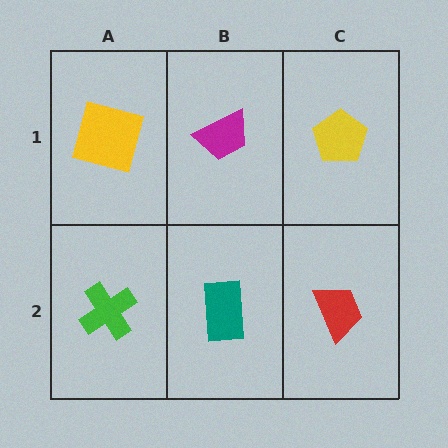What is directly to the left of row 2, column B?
A green cross.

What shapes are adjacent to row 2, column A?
A yellow square (row 1, column A), a teal rectangle (row 2, column B).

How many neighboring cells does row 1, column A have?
2.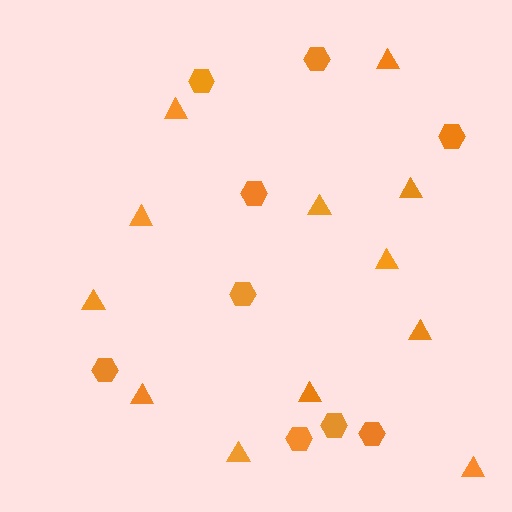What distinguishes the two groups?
There are 2 groups: one group of triangles (12) and one group of hexagons (9).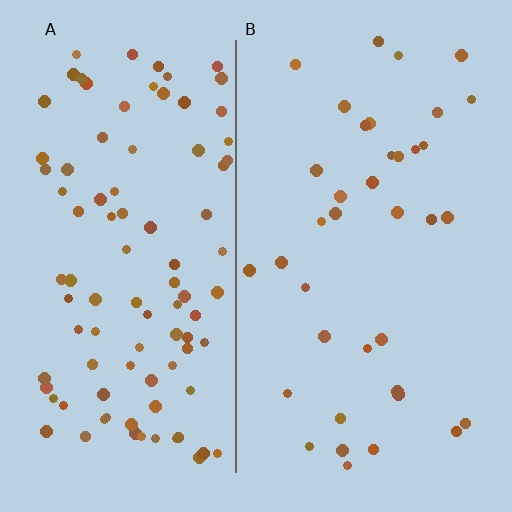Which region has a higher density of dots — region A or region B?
A (the left).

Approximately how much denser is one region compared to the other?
Approximately 2.5× — region A over region B.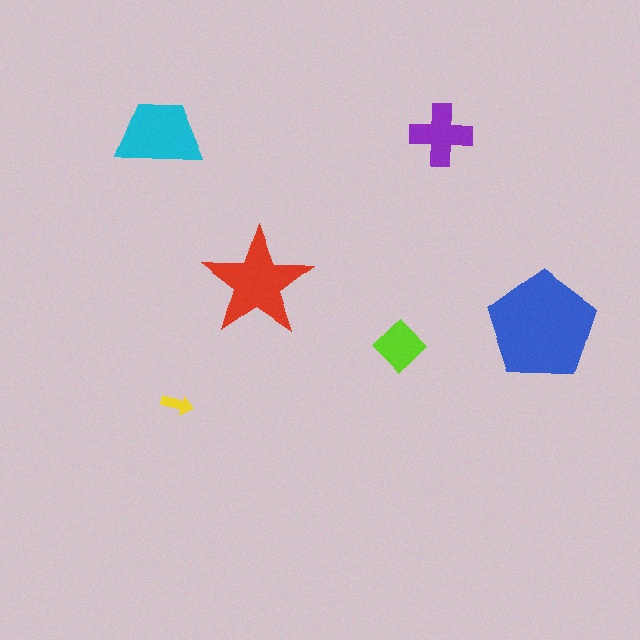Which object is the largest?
The blue pentagon.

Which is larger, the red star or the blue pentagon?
The blue pentagon.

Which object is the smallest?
The yellow arrow.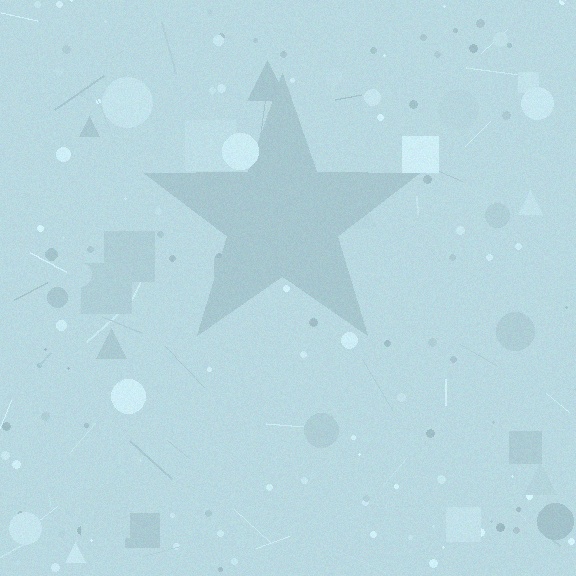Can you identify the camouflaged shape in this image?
The camouflaged shape is a star.